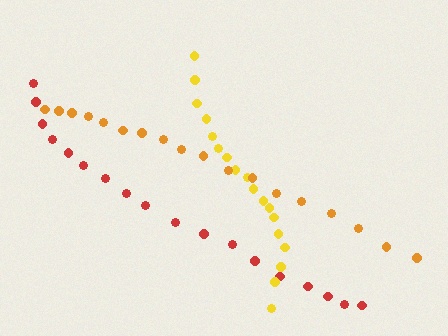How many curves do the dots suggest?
There are 3 distinct paths.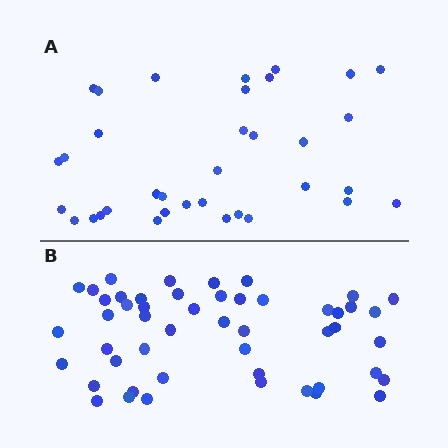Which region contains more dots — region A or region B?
Region B (the bottom region) has more dots.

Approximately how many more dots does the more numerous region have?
Region B has approximately 15 more dots than region A.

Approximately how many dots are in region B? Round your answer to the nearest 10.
About 50 dots.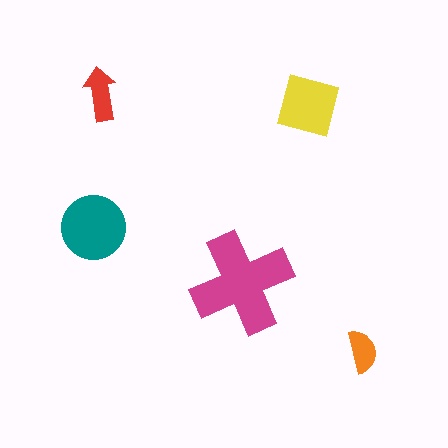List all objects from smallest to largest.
The orange semicircle, the red arrow, the yellow square, the teal circle, the magenta cross.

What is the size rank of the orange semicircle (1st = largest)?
5th.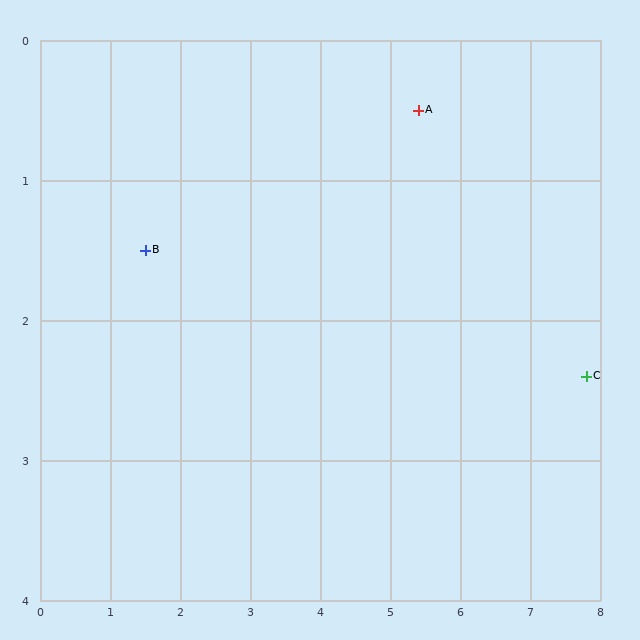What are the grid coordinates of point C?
Point C is at approximately (7.8, 2.4).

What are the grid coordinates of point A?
Point A is at approximately (5.4, 0.5).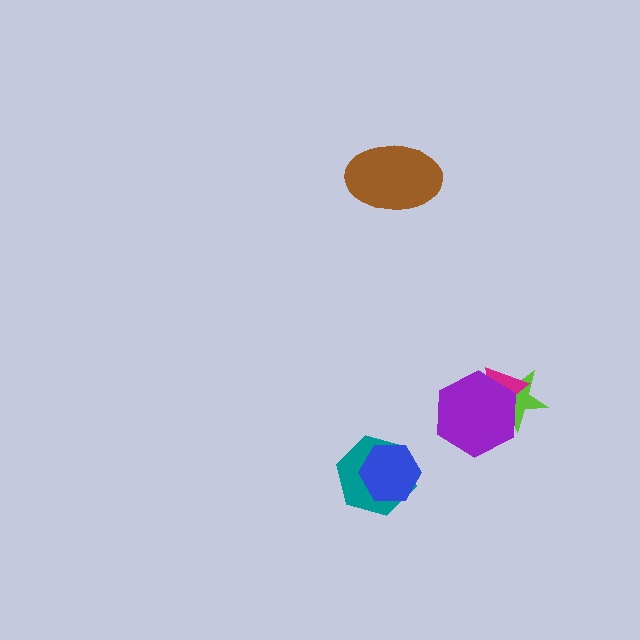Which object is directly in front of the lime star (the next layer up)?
The magenta triangle is directly in front of the lime star.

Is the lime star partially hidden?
Yes, it is partially covered by another shape.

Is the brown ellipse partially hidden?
No, no other shape covers it.